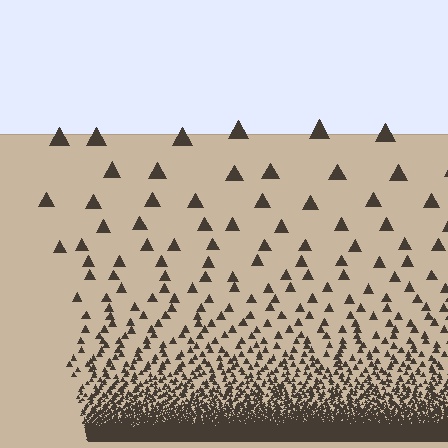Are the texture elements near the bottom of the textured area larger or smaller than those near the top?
Smaller. The gradient is inverted — elements near the bottom are smaller and denser.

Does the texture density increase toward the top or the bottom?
Density increases toward the bottom.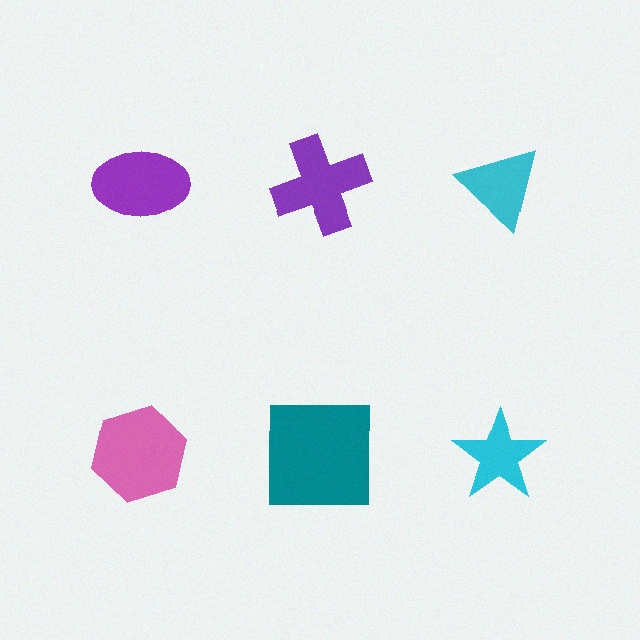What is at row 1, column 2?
A purple cross.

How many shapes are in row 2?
3 shapes.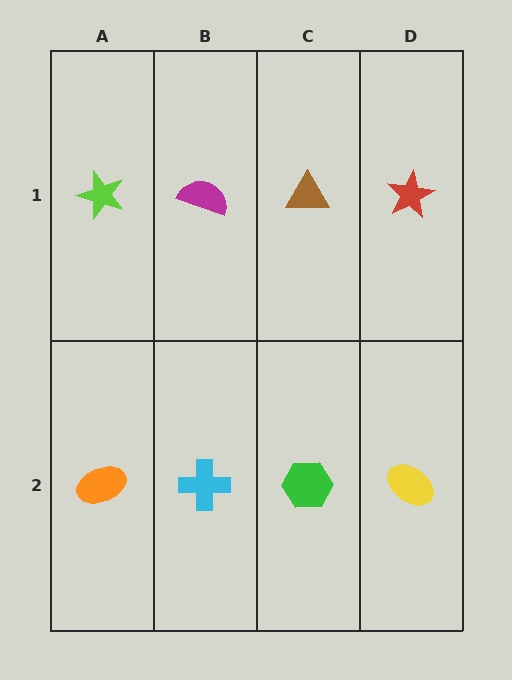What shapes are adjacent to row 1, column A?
An orange ellipse (row 2, column A), a magenta semicircle (row 1, column B).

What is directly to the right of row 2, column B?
A green hexagon.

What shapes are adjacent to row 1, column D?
A yellow ellipse (row 2, column D), a brown triangle (row 1, column C).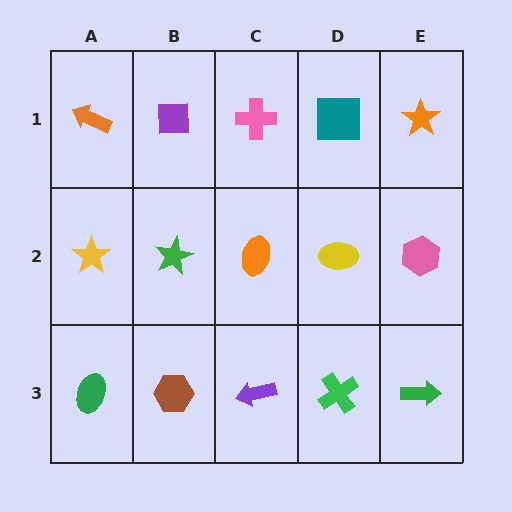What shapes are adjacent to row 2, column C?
A pink cross (row 1, column C), a purple arrow (row 3, column C), a green star (row 2, column B), a yellow ellipse (row 2, column D).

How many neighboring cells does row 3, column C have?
3.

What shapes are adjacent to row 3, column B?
A green star (row 2, column B), a green ellipse (row 3, column A), a purple arrow (row 3, column C).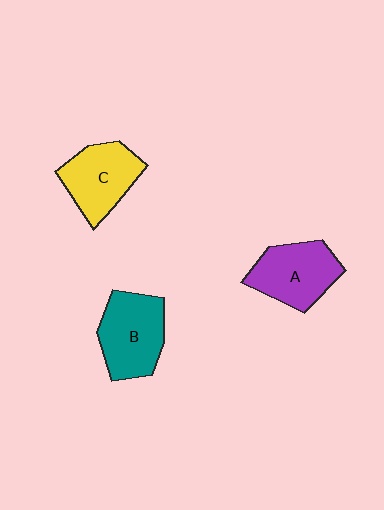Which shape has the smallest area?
Shape C (yellow).